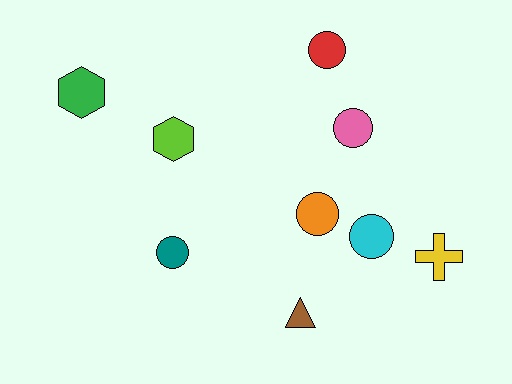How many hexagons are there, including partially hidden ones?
There are 2 hexagons.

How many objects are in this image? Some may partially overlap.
There are 9 objects.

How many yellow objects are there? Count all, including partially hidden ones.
There is 1 yellow object.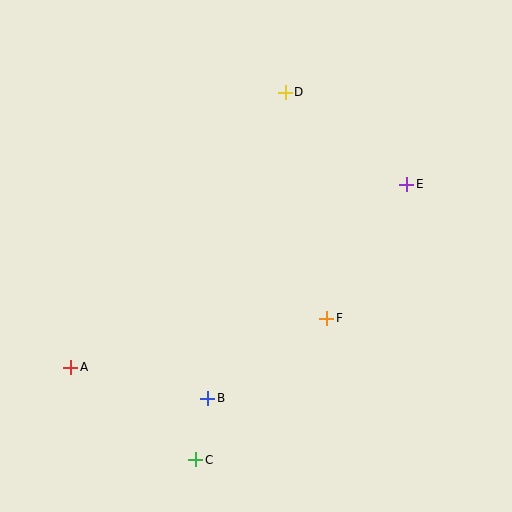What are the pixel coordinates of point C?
Point C is at (196, 460).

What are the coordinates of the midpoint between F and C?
The midpoint between F and C is at (261, 389).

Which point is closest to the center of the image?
Point F at (327, 318) is closest to the center.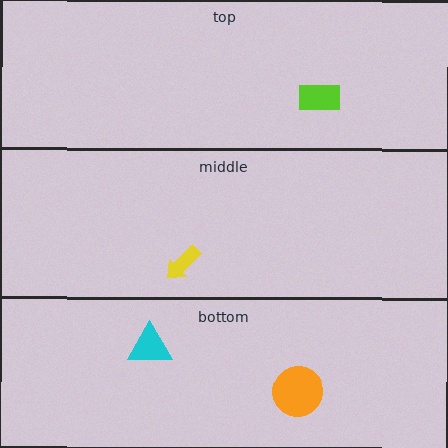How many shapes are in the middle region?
1.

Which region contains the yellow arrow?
The middle region.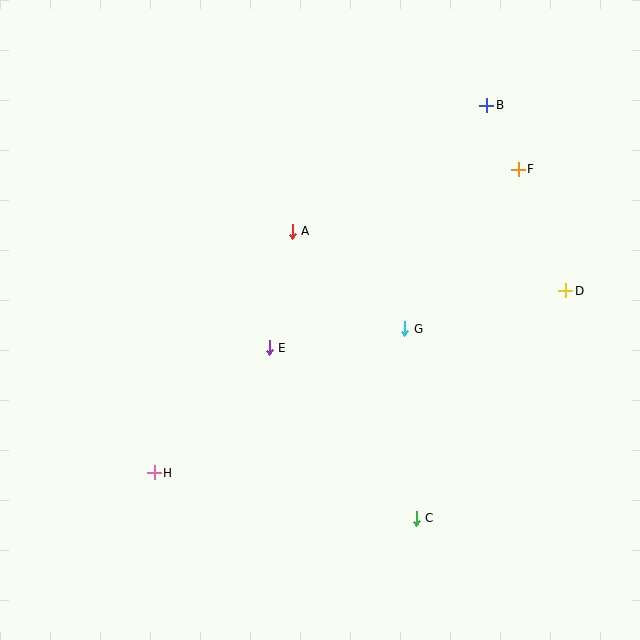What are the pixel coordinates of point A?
Point A is at (292, 231).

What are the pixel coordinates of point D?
Point D is at (566, 291).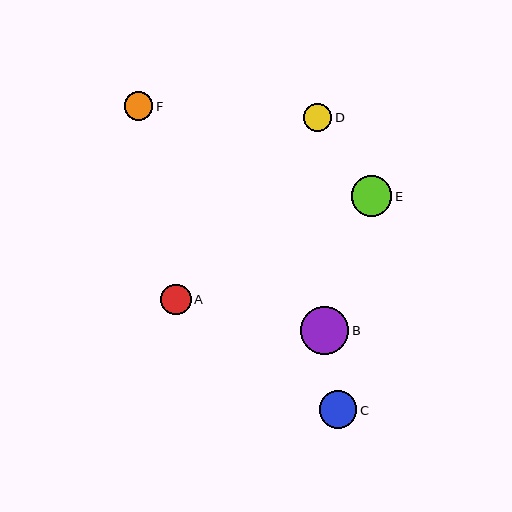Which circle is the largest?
Circle B is the largest with a size of approximately 48 pixels.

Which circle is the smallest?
Circle D is the smallest with a size of approximately 28 pixels.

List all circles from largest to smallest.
From largest to smallest: B, E, C, A, F, D.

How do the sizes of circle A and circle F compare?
Circle A and circle F are approximately the same size.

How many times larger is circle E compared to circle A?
Circle E is approximately 1.3 times the size of circle A.